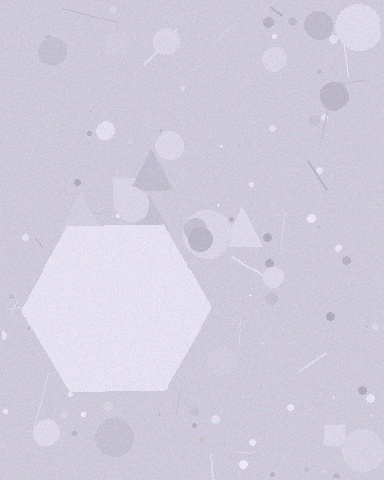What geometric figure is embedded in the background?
A hexagon is embedded in the background.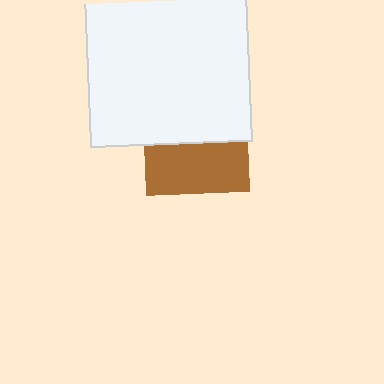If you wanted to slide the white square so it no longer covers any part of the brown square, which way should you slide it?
Slide it up — that is the most direct way to separate the two shapes.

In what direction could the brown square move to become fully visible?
The brown square could move down. That would shift it out from behind the white square entirely.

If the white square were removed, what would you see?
You would see the complete brown square.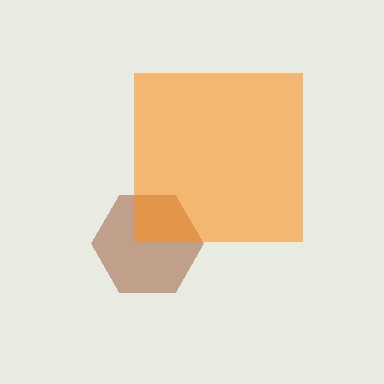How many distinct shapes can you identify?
There are 2 distinct shapes: a brown hexagon, an orange square.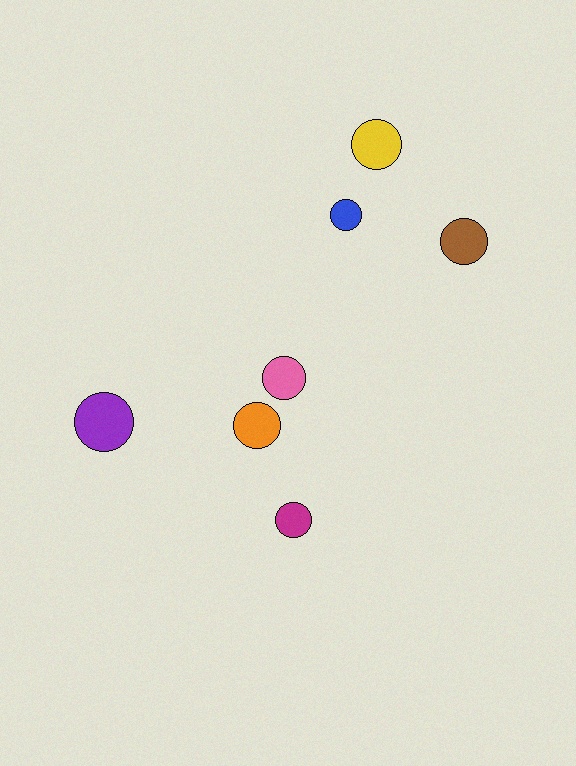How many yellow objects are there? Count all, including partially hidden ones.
There is 1 yellow object.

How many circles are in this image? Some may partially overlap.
There are 7 circles.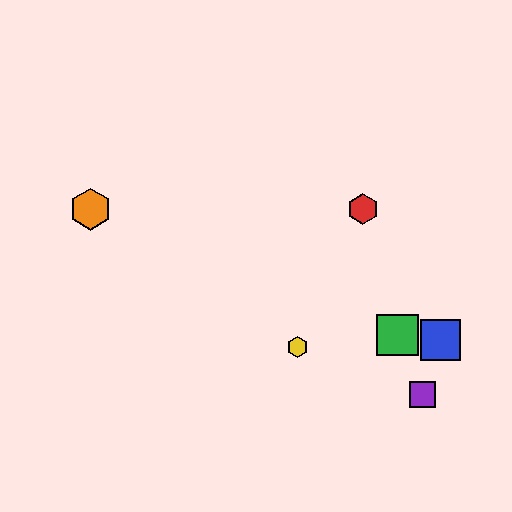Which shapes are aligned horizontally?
The red hexagon, the orange hexagon are aligned horizontally.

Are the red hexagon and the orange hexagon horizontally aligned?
Yes, both are at y≈209.